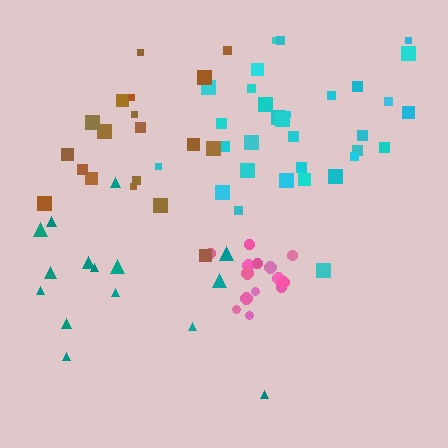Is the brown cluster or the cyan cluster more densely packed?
Cyan.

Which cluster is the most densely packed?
Pink.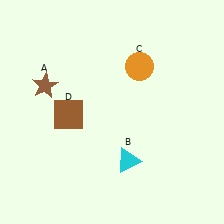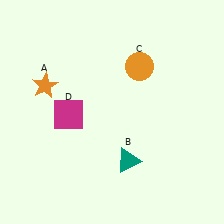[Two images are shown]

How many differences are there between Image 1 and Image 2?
There are 3 differences between the two images.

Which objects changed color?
A changed from brown to orange. B changed from cyan to teal. D changed from brown to magenta.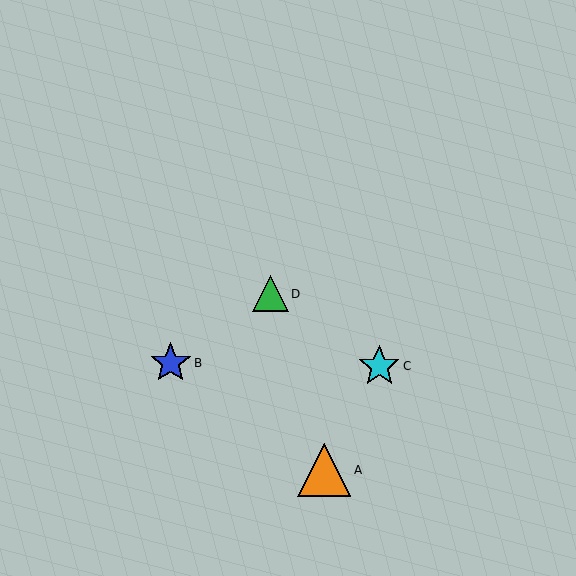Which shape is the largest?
The orange triangle (labeled A) is the largest.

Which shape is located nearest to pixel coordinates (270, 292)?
The green triangle (labeled D) at (270, 294) is nearest to that location.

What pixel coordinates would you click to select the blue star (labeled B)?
Click at (171, 363) to select the blue star B.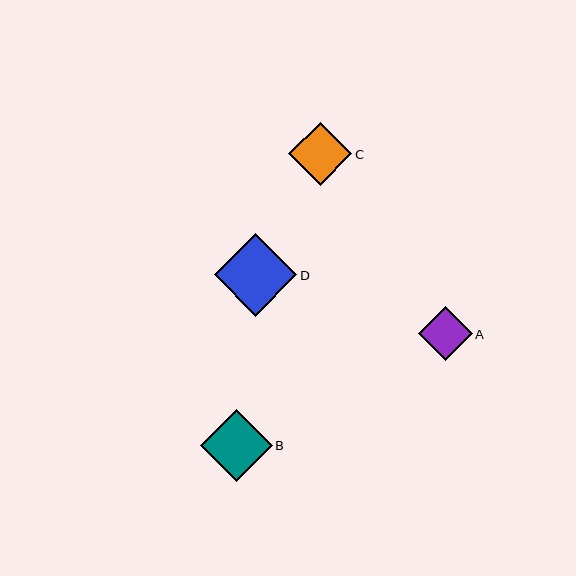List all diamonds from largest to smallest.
From largest to smallest: D, B, C, A.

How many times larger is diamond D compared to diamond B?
Diamond D is approximately 1.1 times the size of diamond B.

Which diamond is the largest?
Diamond D is the largest with a size of approximately 82 pixels.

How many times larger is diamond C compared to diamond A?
Diamond C is approximately 1.2 times the size of diamond A.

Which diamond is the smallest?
Diamond A is the smallest with a size of approximately 54 pixels.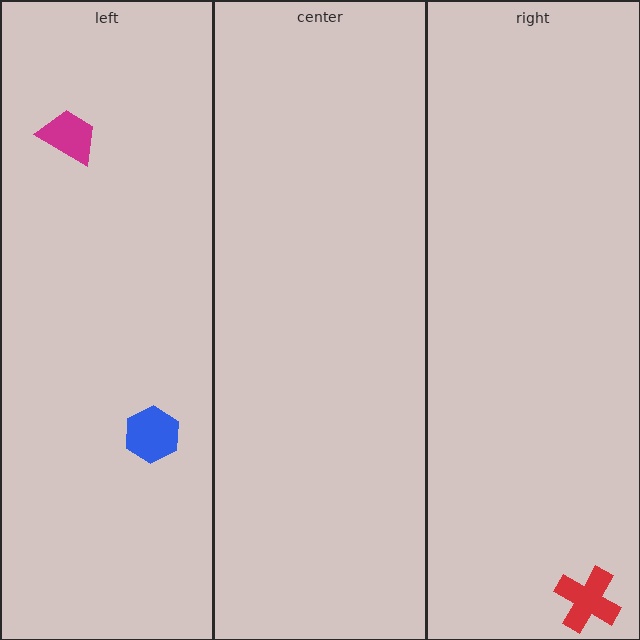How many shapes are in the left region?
2.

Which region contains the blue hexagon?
The left region.